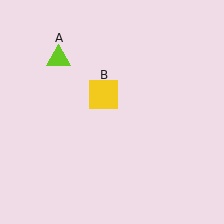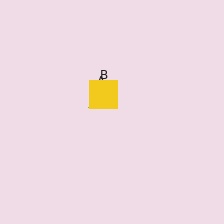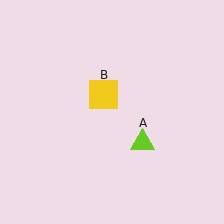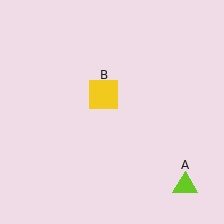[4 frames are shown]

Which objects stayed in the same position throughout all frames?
Yellow square (object B) remained stationary.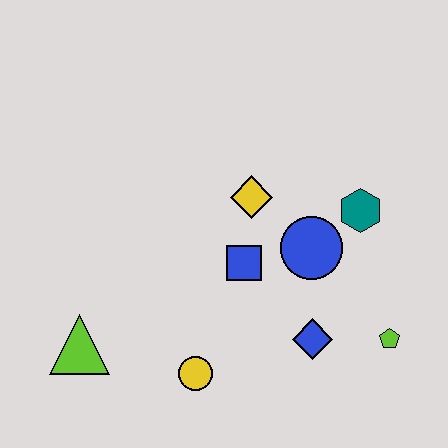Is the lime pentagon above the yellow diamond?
No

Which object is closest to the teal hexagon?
The blue circle is closest to the teal hexagon.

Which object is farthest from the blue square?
The lime triangle is farthest from the blue square.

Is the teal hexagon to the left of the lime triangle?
No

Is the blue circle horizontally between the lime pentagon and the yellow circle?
Yes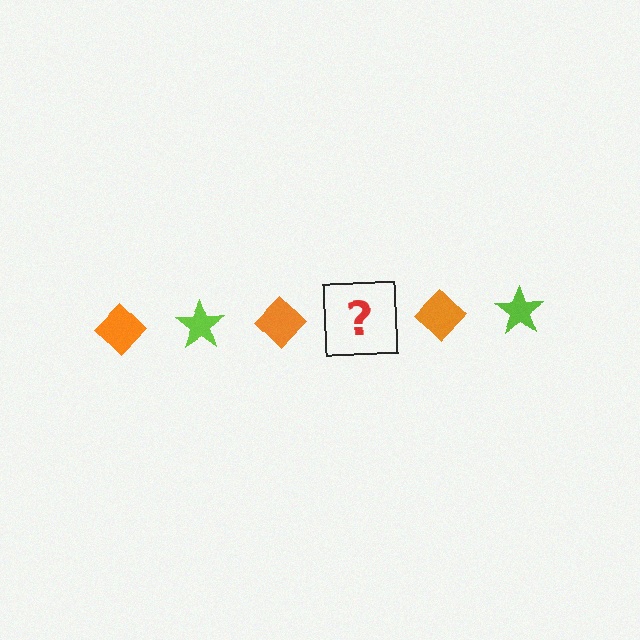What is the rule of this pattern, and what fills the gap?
The rule is that the pattern alternates between orange diamond and lime star. The gap should be filled with a lime star.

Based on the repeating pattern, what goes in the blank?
The blank should be a lime star.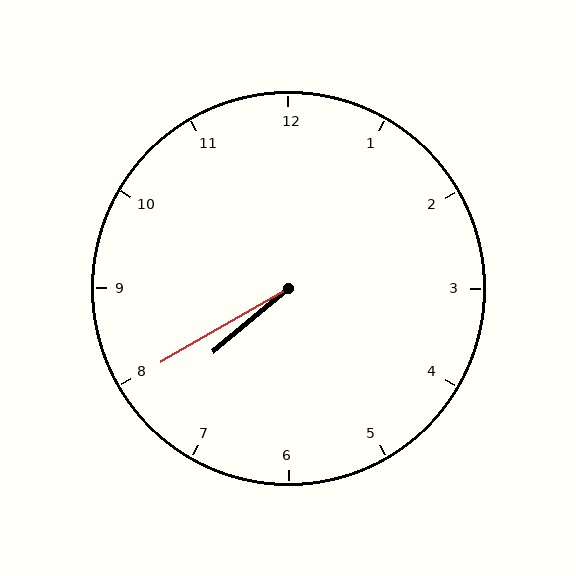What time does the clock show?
7:40.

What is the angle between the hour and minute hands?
Approximately 10 degrees.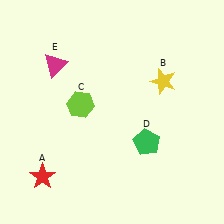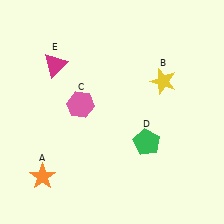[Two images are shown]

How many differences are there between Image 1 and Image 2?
There are 2 differences between the two images.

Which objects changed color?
A changed from red to orange. C changed from lime to pink.